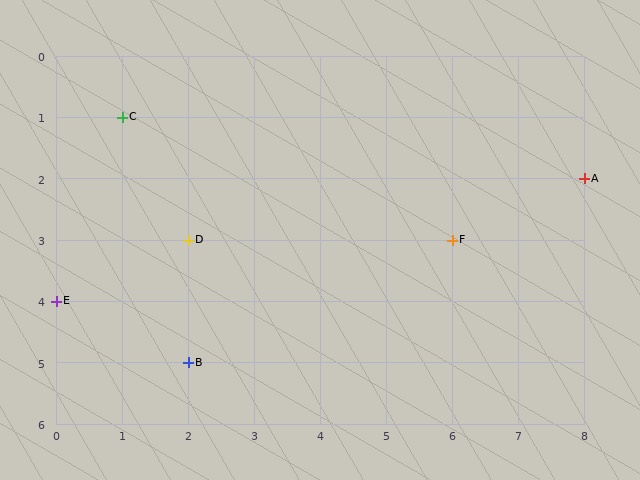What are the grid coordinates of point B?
Point B is at grid coordinates (2, 5).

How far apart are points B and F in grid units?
Points B and F are 4 columns and 2 rows apart (about 4.5 grid units diagonally).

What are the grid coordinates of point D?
Point D is at grid coordinates (2, 3).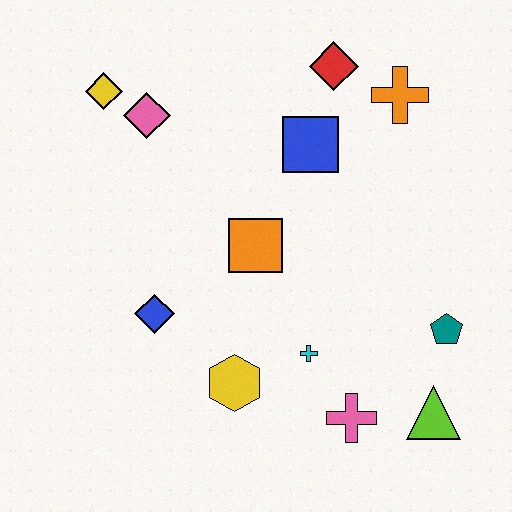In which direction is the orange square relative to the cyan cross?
The orange square is above the cyan cross.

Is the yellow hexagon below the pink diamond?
Yes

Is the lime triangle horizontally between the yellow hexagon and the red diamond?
No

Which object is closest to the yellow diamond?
The pink diamond is closest to the yellow diamond.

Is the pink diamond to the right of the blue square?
No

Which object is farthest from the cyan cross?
The yellow diamond is farthest from the cyan cross.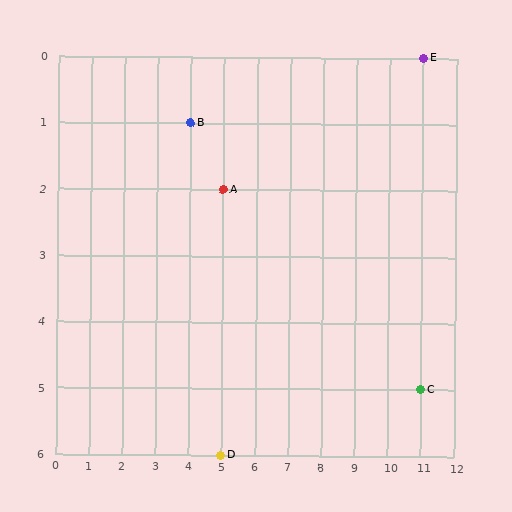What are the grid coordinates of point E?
Point E is at grid coordinates (11, 0).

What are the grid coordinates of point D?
Point D is at grid coordinates (5, 6).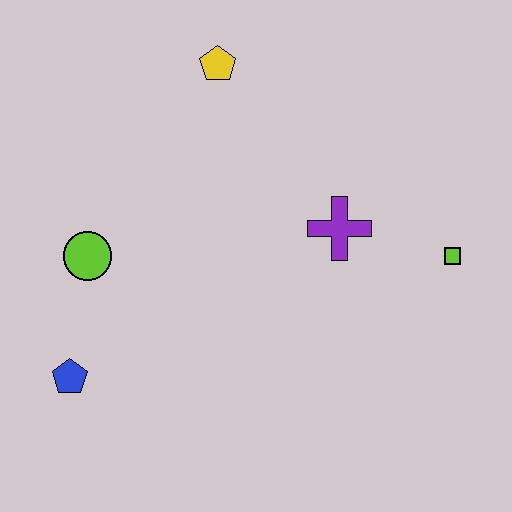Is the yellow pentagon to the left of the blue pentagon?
No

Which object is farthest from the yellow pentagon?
The blue pentagon is farthest from the yellow pentagon.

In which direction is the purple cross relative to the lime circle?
The purple cross is to the right of the lime circle.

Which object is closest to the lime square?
The purple cross is closest to the lime square.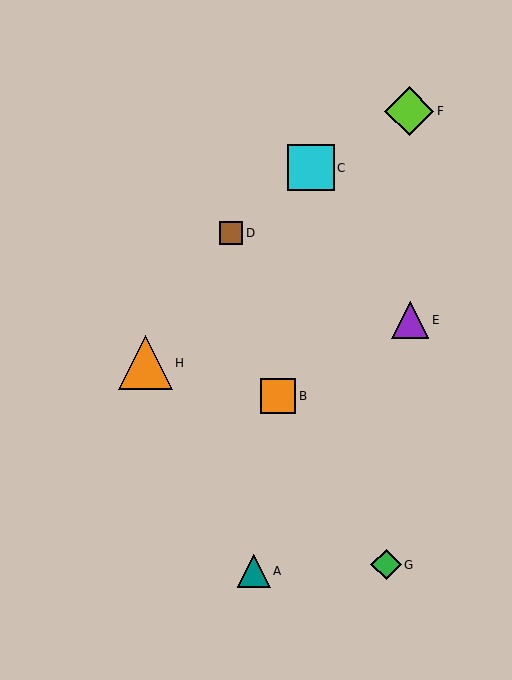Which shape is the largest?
The orange triangle (labeled H) is the largest.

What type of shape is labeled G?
Shape G is a green diamond.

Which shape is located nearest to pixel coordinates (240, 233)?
The brown square (labeled D) at (231, 233) is nearest to that location.